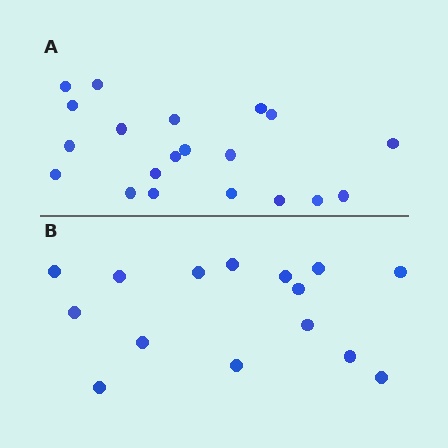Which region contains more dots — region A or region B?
Region A (the top region) has more dots.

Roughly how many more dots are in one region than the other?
Region A has about 5 more dots than region B.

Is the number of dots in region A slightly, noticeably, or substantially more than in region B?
Region A has noticeably more, but not dramatically so. The ratio is roughly 1.3 to 1.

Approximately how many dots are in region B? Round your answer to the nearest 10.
About 20 dots. (The exact count is 15, which rounds to 20.)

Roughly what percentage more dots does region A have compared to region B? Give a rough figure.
About 35% more.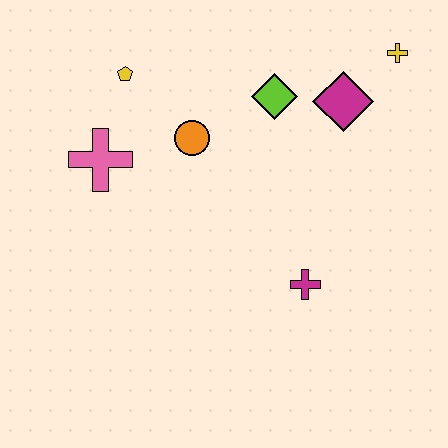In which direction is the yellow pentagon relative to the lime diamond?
The yellow pentagon is to the left of the lime diamond.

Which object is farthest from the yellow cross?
The pink cross is farthest from the yellow cross.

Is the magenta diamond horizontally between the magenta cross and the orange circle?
No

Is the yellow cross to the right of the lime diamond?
Yes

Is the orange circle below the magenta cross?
No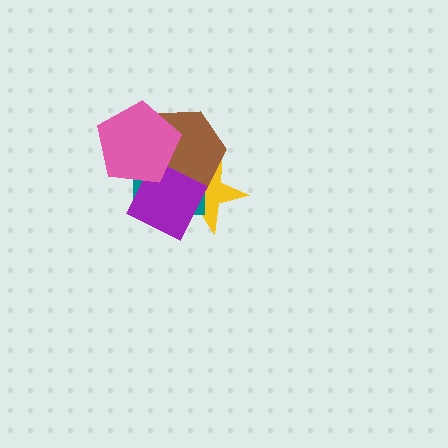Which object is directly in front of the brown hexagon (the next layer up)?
The purple square is directly in front of the brown hexagon.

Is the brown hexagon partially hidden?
Yes, it is partially covered by another shape.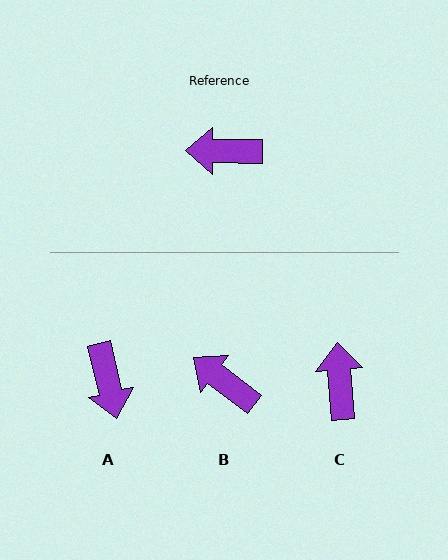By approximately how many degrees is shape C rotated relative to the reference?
Approximately 85 degrees clockwise.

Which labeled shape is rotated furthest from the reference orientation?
A, about 104 degrees away.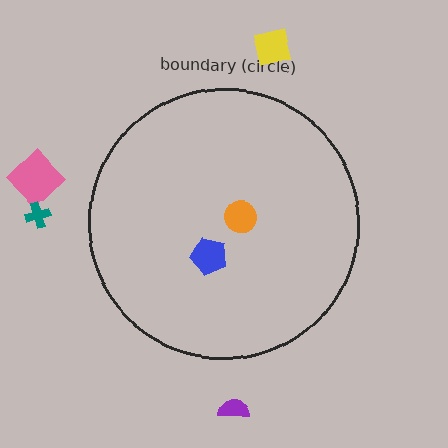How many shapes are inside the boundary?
2 inside, 4 outside.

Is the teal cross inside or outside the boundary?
Outside.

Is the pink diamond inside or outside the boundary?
Outside.